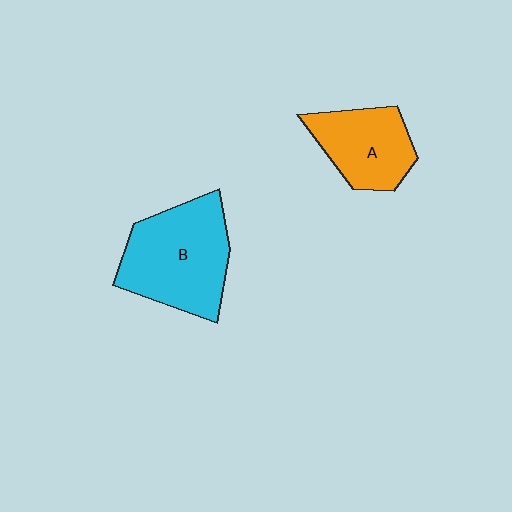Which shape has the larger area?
Shape B (cyan).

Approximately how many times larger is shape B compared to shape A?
Approximately 1.5 times.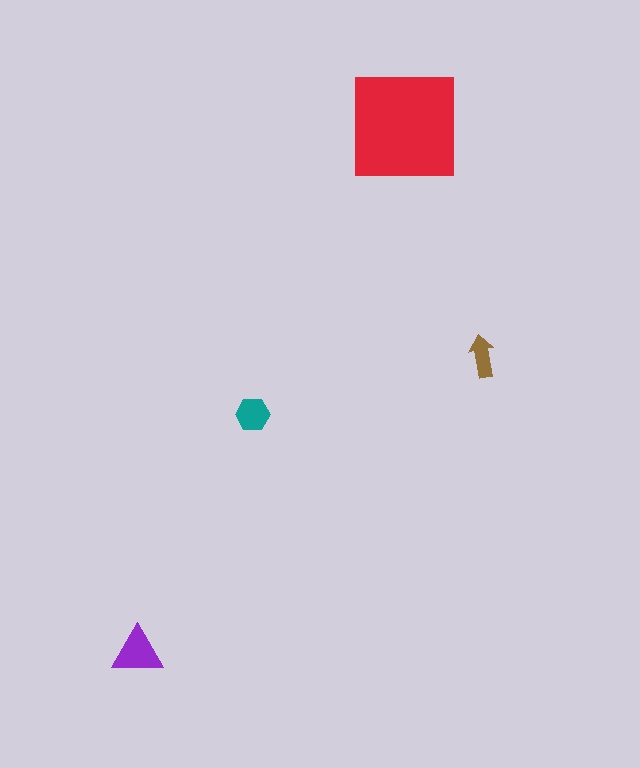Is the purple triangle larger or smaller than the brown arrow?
Larger.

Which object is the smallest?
The brown arrow.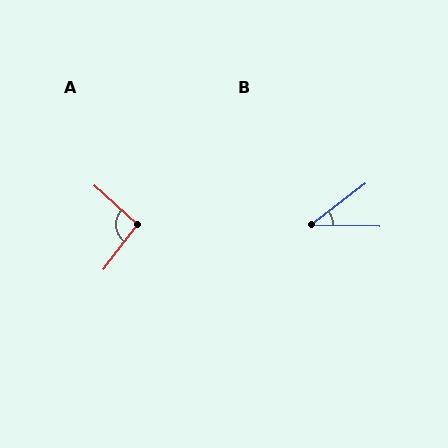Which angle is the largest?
A, at approximately 94 degrees.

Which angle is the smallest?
B, at approximately 39 degrees.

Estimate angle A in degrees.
Approximately 94 degrees.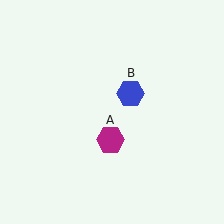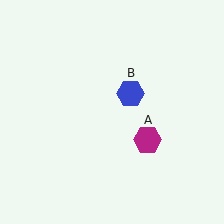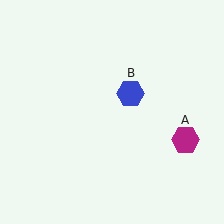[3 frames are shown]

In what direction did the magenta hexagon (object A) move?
The magenta hexagon (object A) moved right.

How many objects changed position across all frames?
1 object changed position: magenta hexagon (object A).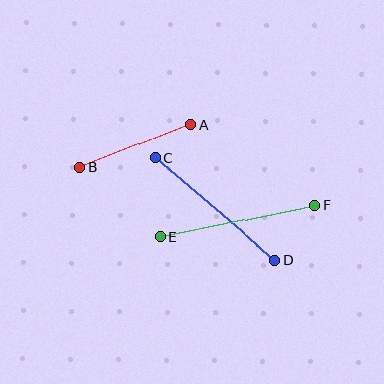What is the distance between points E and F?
The distance is approximately 158 pixels.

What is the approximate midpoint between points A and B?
The midpoint is at approximately (135, 146) pixels.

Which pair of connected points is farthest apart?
Points E and F are farthest apart.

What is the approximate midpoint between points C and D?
The midpoint is at approximately (215, 209) pixels.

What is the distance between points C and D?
The distance is approximately 158 pixels.